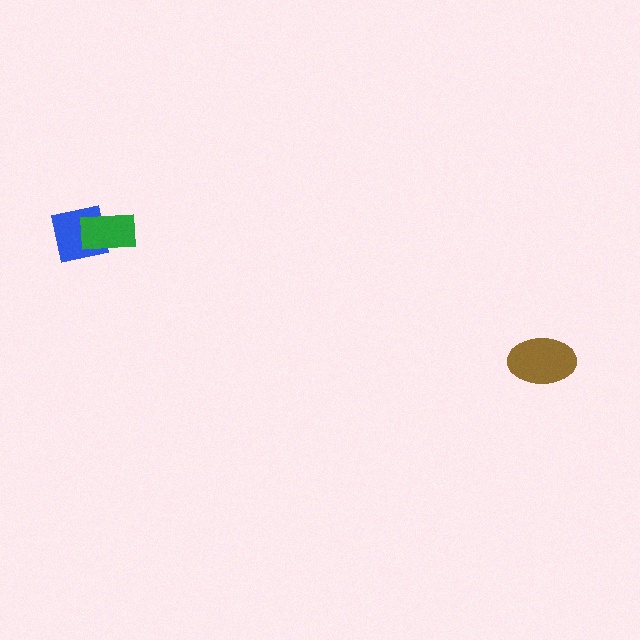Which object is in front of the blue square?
The green rectangle is in front of the blue square.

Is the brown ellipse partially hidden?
No, no other shape covers it.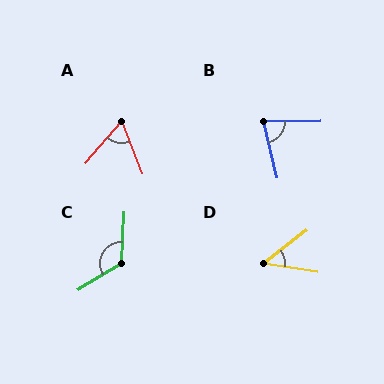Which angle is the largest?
C, at approximately 124 degrees.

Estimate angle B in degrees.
Approximately 77 degrees.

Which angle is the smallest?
D, at approximately 46 degrees.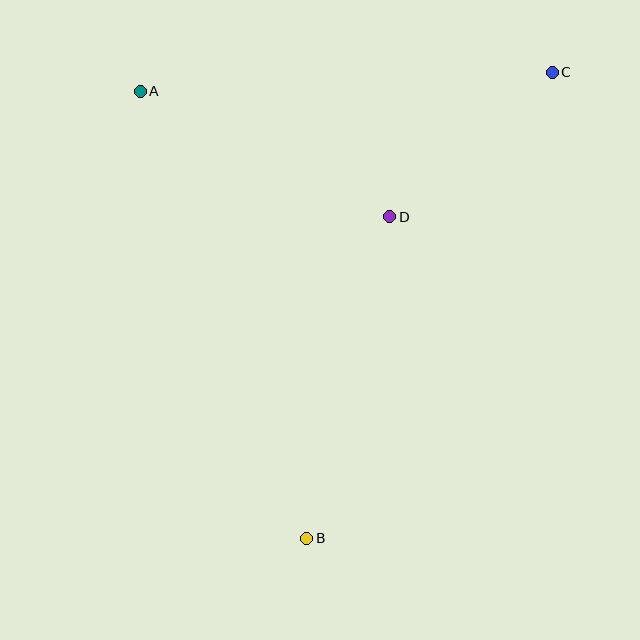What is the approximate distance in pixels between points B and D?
The distance between B and D is approximately 332 pixels.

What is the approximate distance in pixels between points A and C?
The distance between A and C is approximately 413 pixels.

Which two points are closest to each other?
Points C and D are closest to each other.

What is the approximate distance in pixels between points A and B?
The distance between A and B is approximately 477 pixels.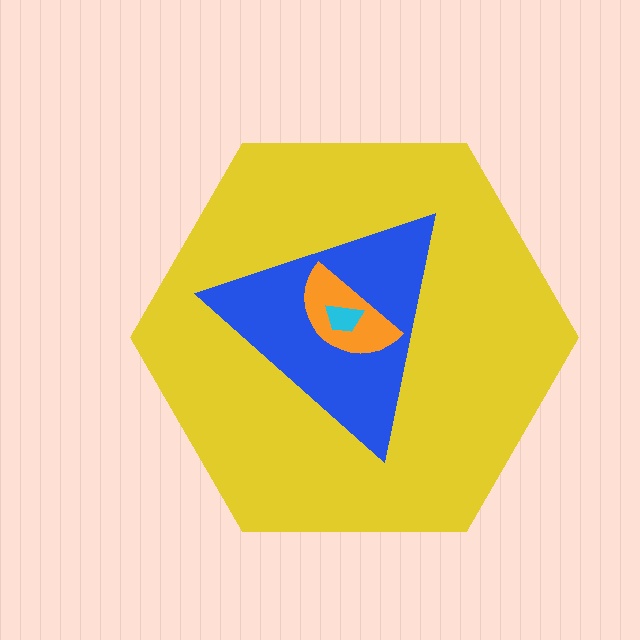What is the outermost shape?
The yellow hexagon.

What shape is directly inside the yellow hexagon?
The blue triangle.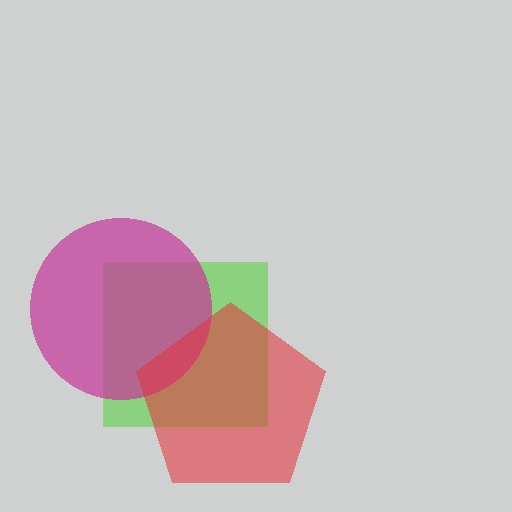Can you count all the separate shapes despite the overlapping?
Yes, there are 3 separate shapes.